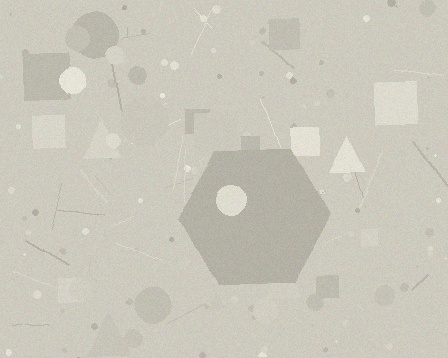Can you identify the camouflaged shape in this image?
The camouflaged shape is a hexagon.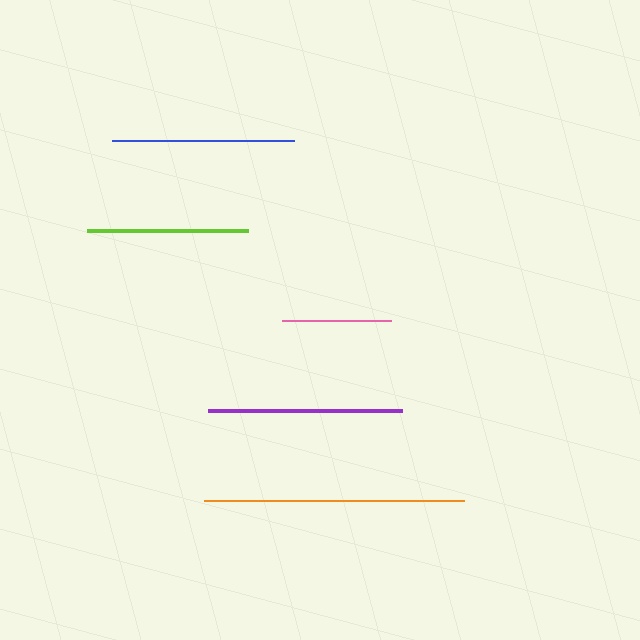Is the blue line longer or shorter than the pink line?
The blue line is longer than the pink line.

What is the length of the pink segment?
The pink segment is approximately 109 pixels long.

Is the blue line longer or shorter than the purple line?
The purple line is longer than the blue line.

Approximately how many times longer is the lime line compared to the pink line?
The lime line is approximately 1.5 times the length of the pink line.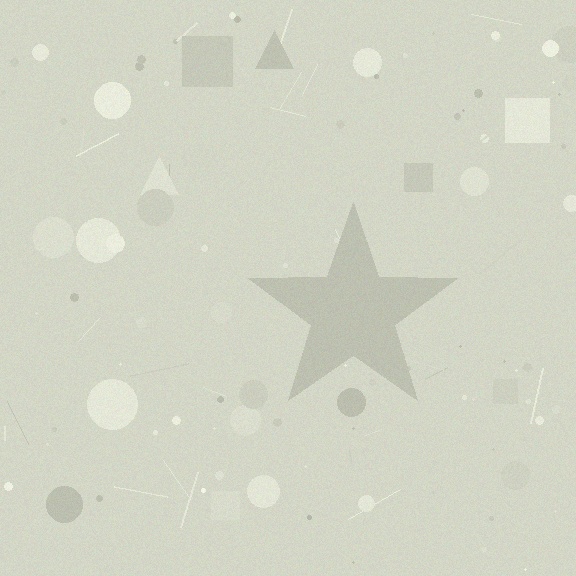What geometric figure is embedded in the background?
A star is embedded in the background.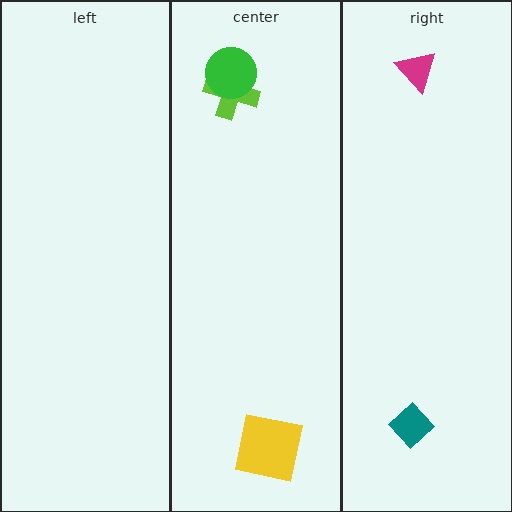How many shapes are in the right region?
2.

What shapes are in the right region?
The magenta triangle, the teal diamond.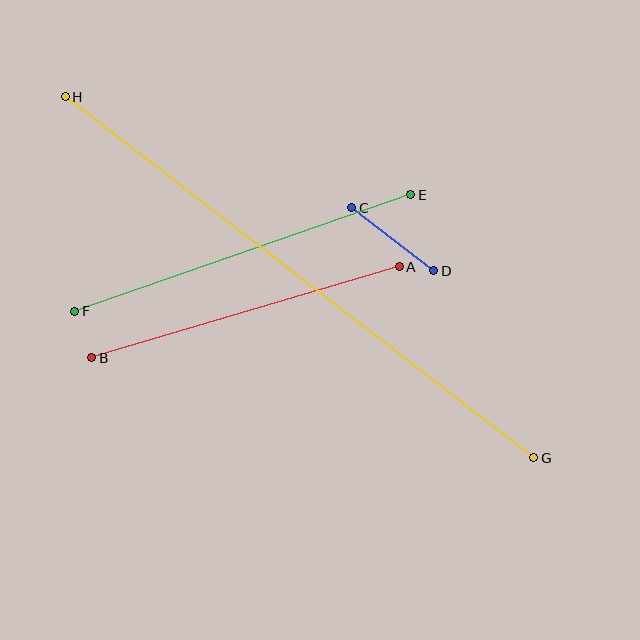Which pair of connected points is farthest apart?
Points G and H are farthest apart.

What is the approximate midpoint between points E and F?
The midpoint is at approximately (243, 253) pixels.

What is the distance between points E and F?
The distance is approximately 356 pixels.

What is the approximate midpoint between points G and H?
The midpoint is at approximately (300, 277) pixels.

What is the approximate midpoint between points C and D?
The midpoint is at approximately (393, 239) pixels.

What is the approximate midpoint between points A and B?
The midpoint is at approximately (245, 312) pixels.